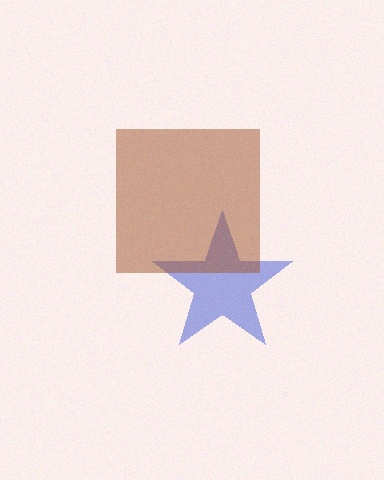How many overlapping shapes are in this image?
There are 2 overlapping shapes in the image.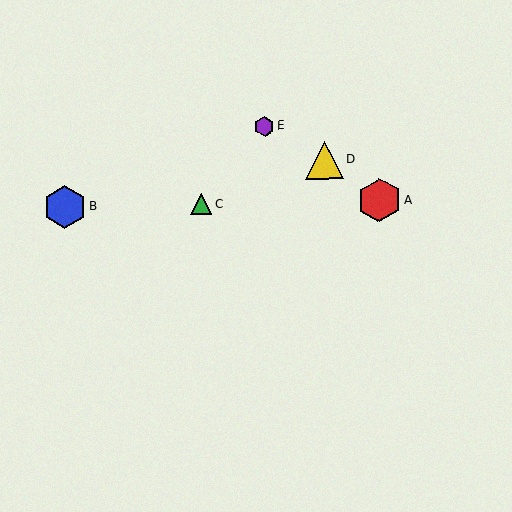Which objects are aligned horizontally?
Objects A, B, C are aligned horizontally.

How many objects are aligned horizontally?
3 objects (A, B, C) are aligned horizontally.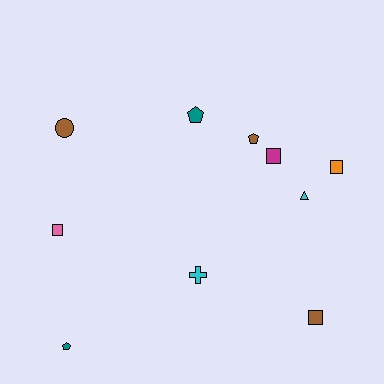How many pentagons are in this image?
There are 3 pentagons.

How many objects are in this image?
There are 10 objects.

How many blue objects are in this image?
There are no blue objects.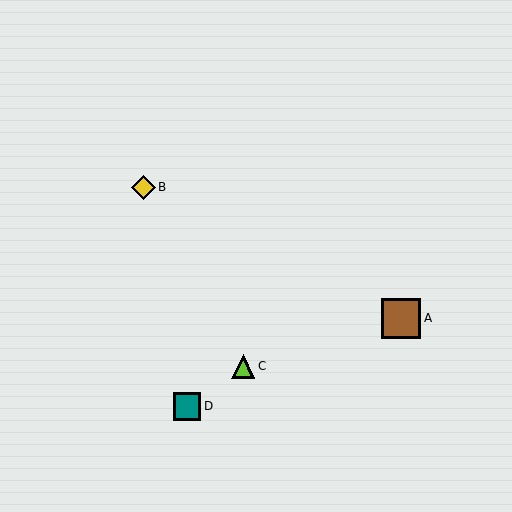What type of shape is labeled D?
Shape D is a teal square.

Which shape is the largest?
The brown square (labeled A) is the largest.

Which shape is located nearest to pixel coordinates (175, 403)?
The teal square (labeled D) at (187, 406) is nearest to that location.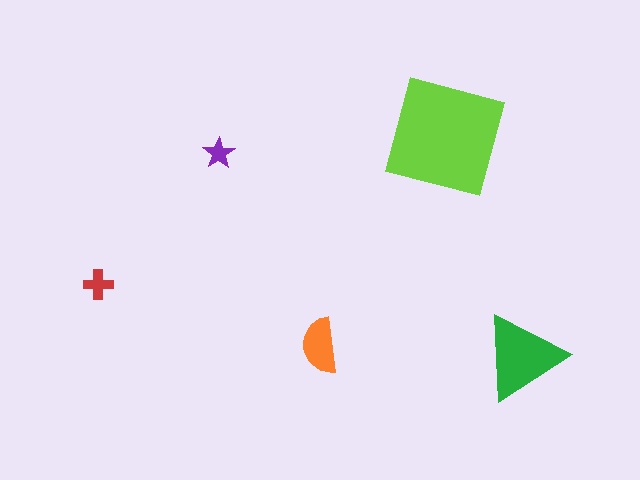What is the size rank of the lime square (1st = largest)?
1st.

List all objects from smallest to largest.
The purple star, the red cross, the orange semicircle, the green triangle, the lime square.